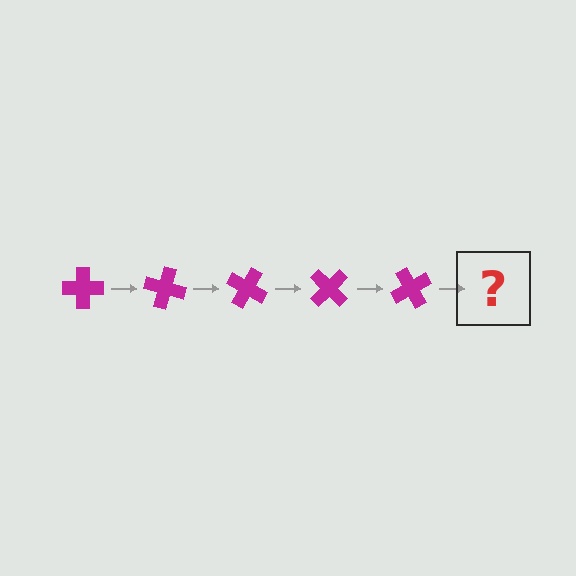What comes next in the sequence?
The next element should be a magenta cross rotated 75 degrees.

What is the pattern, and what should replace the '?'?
The pattern is that the cross rotates 15 degrees each step. The '?' should be a magenta cross rotated 75 degrees.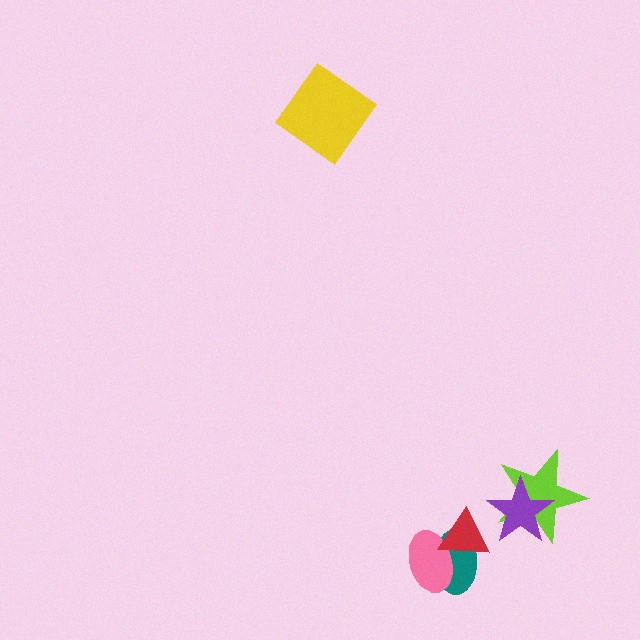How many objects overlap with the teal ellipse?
2 objects overlap with the teal ellipse.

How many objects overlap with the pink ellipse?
2 objects overlap with the pink ellipse.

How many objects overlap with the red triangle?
2 objects overlap with the red triangle.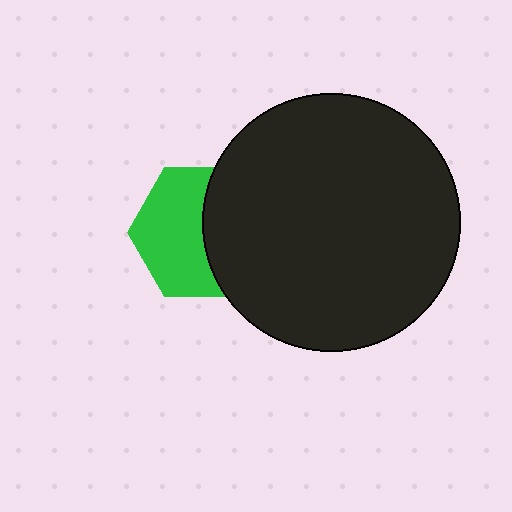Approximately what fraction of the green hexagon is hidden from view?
Roughly 44% of the green hexagon is hidden behind the black circle.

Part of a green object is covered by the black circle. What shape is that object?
It is a hexagon.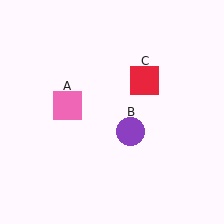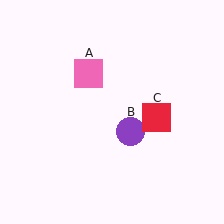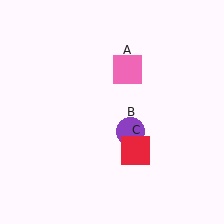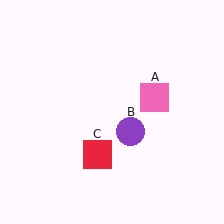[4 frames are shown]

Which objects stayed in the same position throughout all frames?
Purple circle (object B) remained stationary.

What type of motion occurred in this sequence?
The pink square (object A), red square (object C) rotated clockwise around the center of the scene.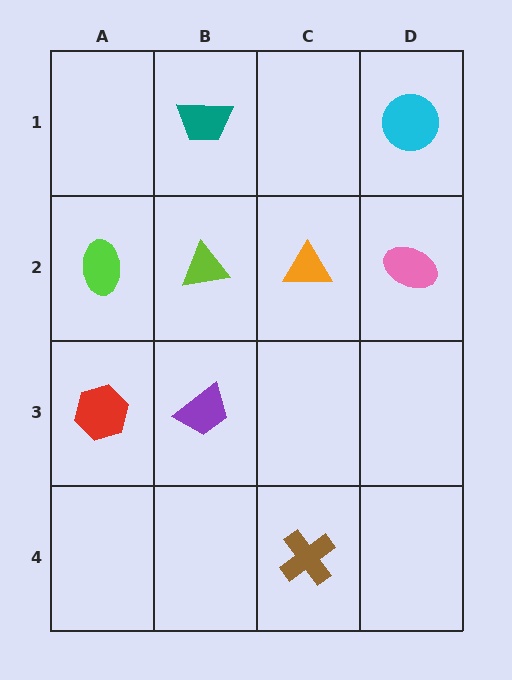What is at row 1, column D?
A cyan circle.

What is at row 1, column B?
A teal trapezoid.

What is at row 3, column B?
A purple trapezoid.